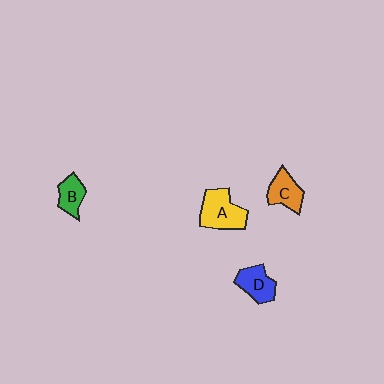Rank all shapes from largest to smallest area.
From largest to smallest: A (yellow), C (orange), D (blue), B (green).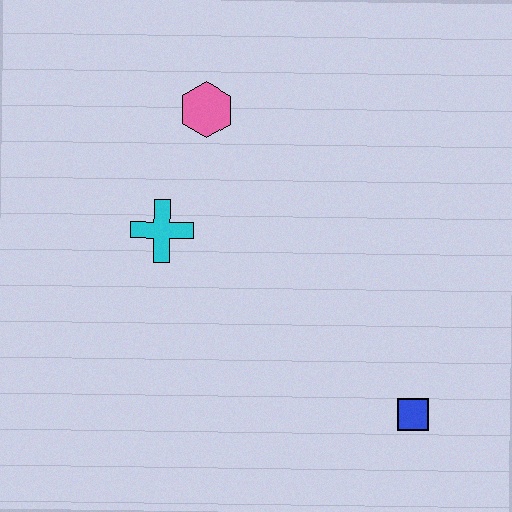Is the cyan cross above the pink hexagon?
No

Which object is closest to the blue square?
The cyan cross is closest to the blue square.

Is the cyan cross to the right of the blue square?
No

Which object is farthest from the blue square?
The pink hexagon is farthest from the blue square.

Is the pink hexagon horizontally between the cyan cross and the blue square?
Yes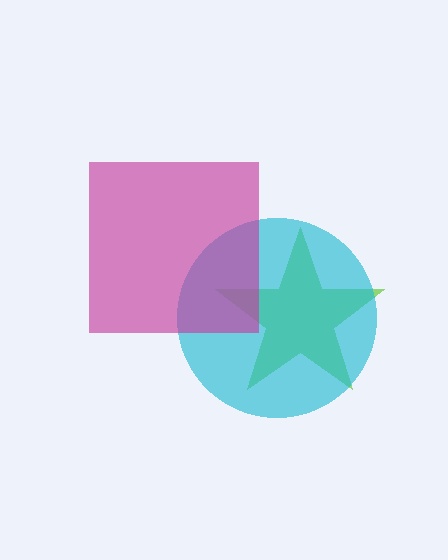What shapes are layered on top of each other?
The layered shapes are: a lime star, a cyan circle, a magenta square.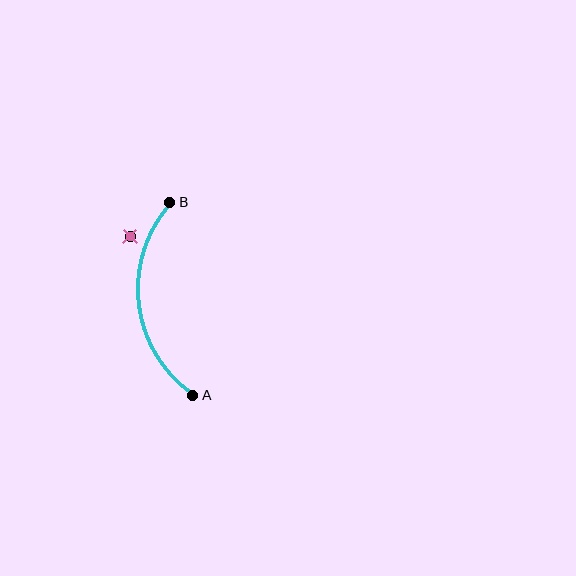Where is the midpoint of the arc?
The arc midpoint is the point on the curve farthest from the straight line joining A and B. It sits to the left of that line.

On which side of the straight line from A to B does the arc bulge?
The arc bulges to the left of the straight line connecting A and B.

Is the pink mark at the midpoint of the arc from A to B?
No — the pink mark does not lie on the arc at all. It sits slightly outside the curve.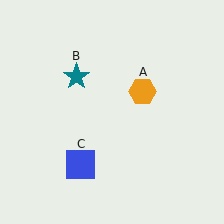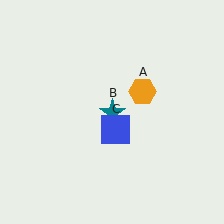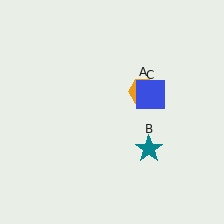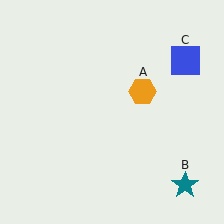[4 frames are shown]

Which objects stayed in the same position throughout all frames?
Orange hexagon (object A) remained stationary.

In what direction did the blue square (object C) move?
The blue square (object C) moved up and to the right.